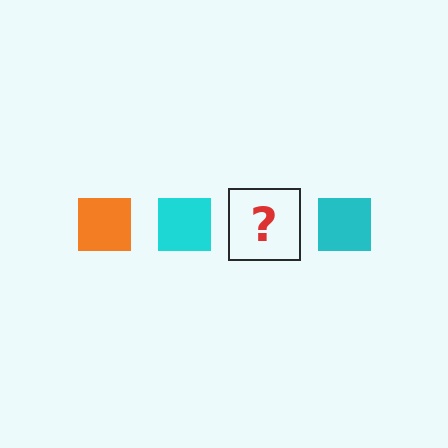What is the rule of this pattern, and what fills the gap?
The rule is that the pattern cycles through orange, cyan squares. The gap should be filled with an orange square.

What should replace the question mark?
The question mark should be replaced with an orange square.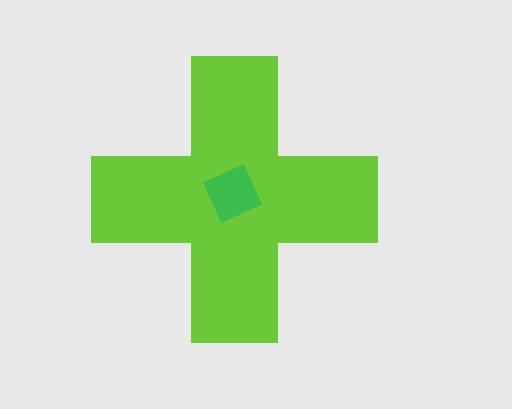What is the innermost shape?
The green square.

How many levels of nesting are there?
2.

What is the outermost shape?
The lime cross.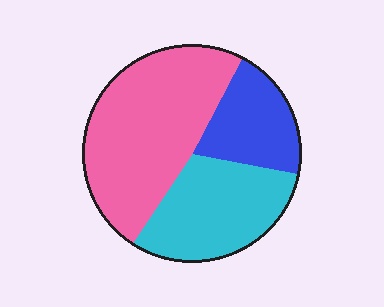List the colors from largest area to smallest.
From largest to smallest: pink, cyan, blue.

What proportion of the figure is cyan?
Cyan covers 31% of the figure.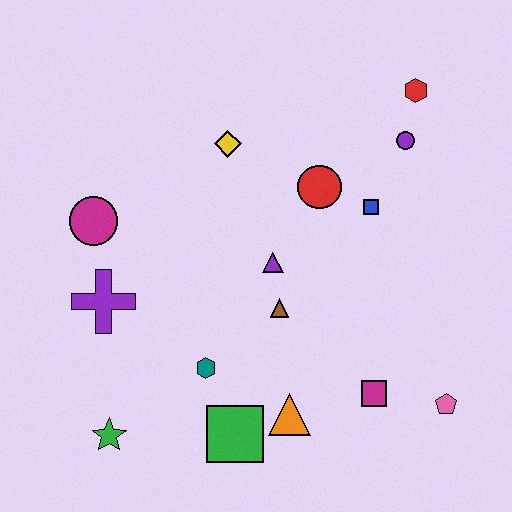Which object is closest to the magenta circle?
The purple cross is closest to the magenta circle.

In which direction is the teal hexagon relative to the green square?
The teal hexagon is above the green square.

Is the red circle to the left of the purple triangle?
No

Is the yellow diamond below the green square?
No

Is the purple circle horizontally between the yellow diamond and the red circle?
No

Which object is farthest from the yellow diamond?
The pink pentagon is farthest from the yellow diamond.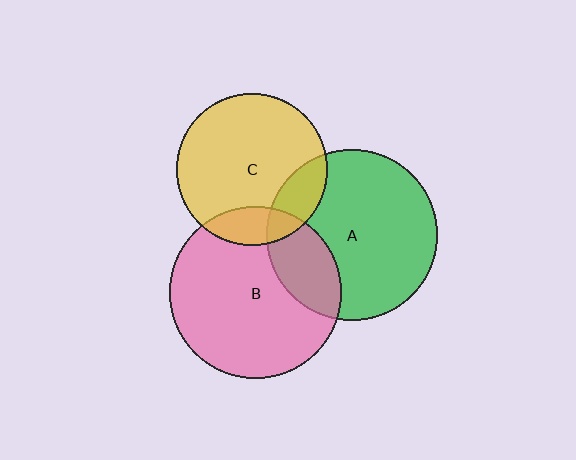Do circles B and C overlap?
Yes.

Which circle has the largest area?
Circle B (pink).